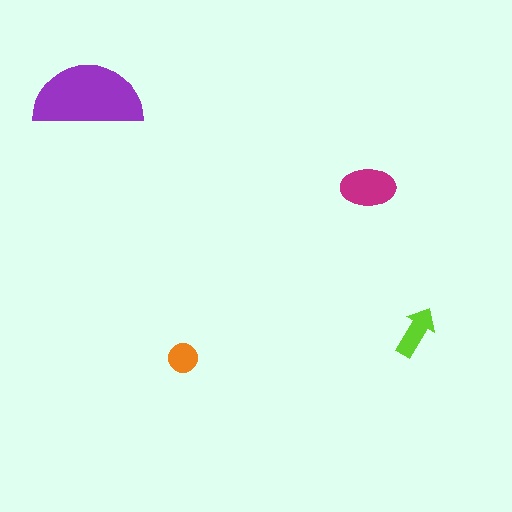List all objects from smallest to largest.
The orange circle, the lime arrow, the magenta ellipse, the purple semicircle.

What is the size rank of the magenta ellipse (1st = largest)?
2nd.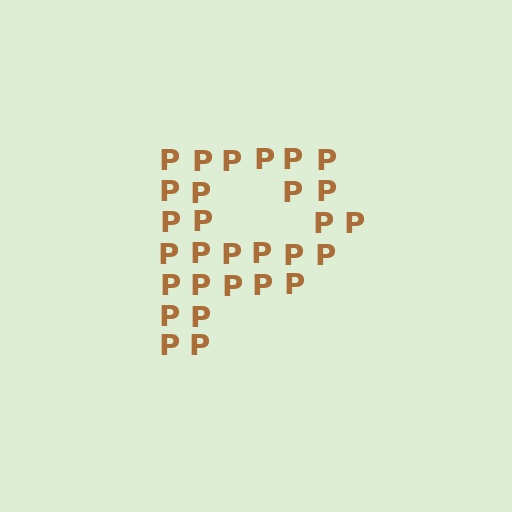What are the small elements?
The small elements are letter P's.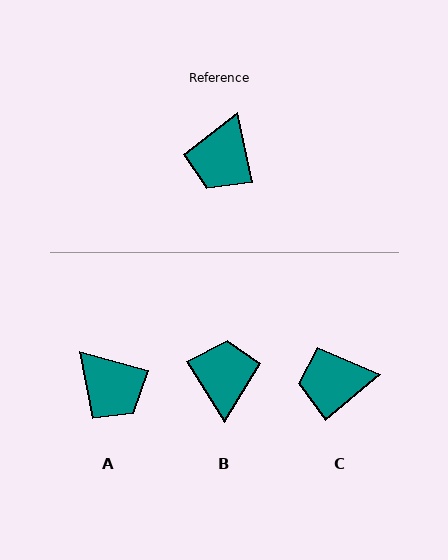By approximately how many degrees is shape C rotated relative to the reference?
Approximately 62 degrees clockwise.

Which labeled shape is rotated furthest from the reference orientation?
B, about 160 degrees away.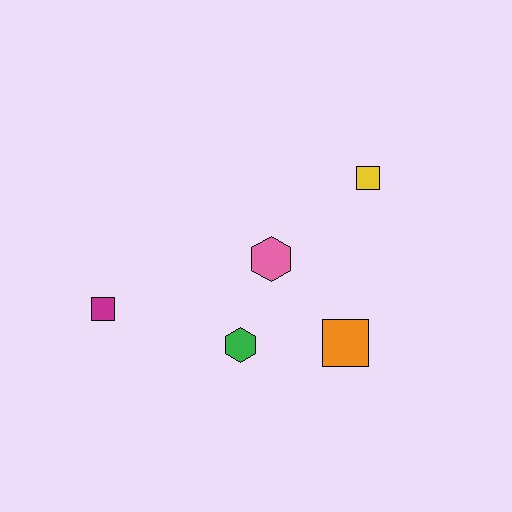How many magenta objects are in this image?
There is 1 magenta object.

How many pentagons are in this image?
There are no pentagons.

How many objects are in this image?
There are 5 objects.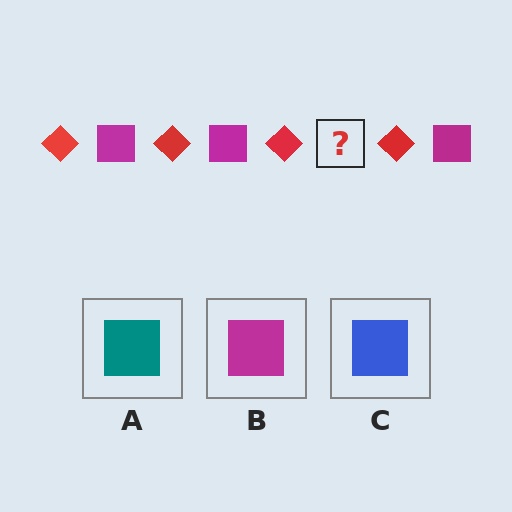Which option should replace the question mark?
Option B.